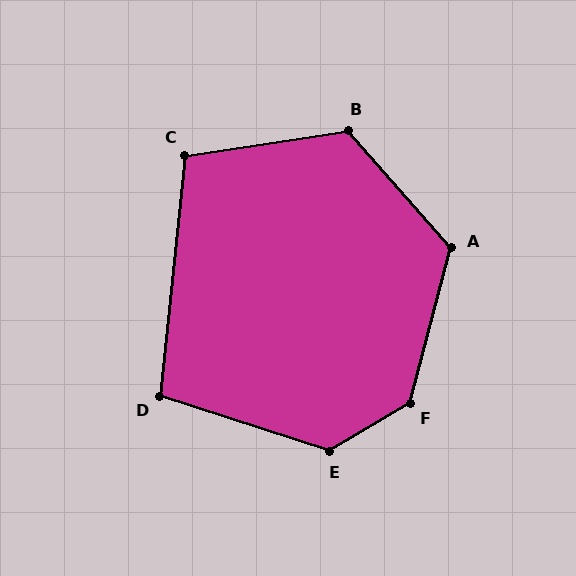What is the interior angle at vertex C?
Approximately 104 degrees (obtuse).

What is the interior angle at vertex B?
Approximately 123 degrees (obtuse).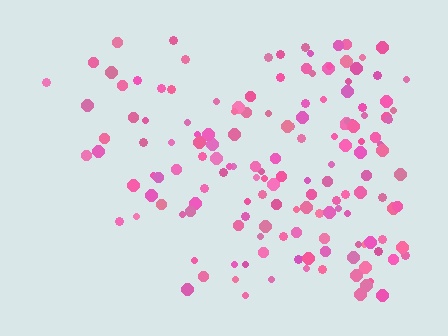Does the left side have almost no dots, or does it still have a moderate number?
Still a moderate number, just noticeably fewer than the right.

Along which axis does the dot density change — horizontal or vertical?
Horizontal.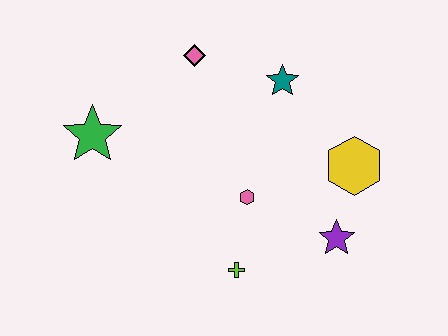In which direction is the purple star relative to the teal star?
The purple star is below the teal star.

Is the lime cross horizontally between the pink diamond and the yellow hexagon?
Yes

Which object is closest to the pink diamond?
The teal star is closest to the pink diamond.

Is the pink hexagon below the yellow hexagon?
Yes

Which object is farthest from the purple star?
The green star is farthest from the purple star.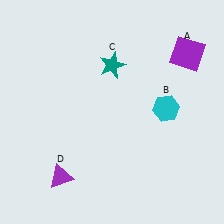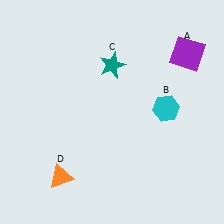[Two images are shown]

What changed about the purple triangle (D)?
In Image 1, D is purple. In Image 2, it changed to orange.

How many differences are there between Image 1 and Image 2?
There is 1 difference between the two images.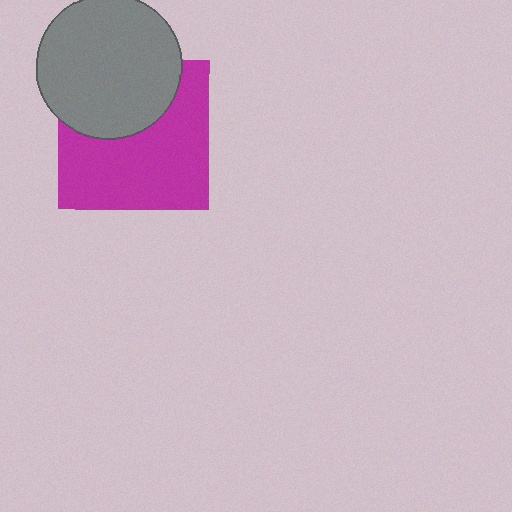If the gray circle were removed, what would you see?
You would see the complete magenta square.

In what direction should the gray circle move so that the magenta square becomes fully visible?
The gray circle should move up. That is the shortest direction to clear the overlap and leave the magenta square fully visible.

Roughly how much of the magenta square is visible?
About half of it is visible (roughly 63%).